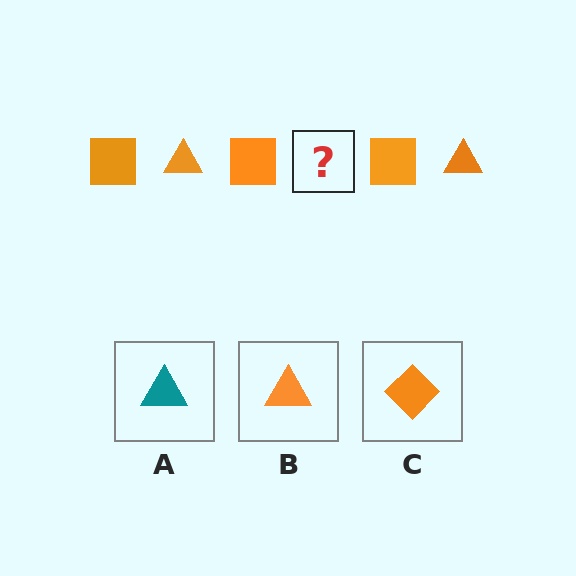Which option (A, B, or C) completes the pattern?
B.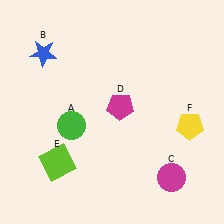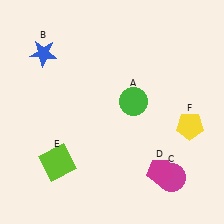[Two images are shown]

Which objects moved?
The objects that moved are: the green circle (A), the magenta pentagon (D).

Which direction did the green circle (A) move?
The green circle (A) moved right.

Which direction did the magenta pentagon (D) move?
The magenta pentagon (D) moved down.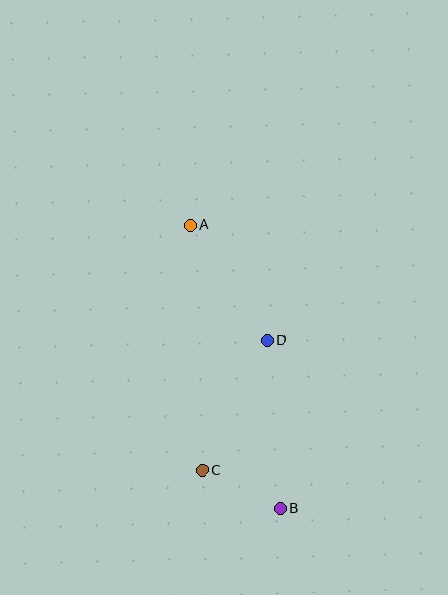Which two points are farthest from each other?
Points A and B are farthest from each other.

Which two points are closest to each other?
Points B and C are closest to each other.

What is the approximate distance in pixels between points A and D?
The distance between A and D is approximately 138 pixels.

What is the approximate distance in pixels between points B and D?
The distance between B and D is approximately 169 pixels.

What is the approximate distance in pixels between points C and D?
The distance between C and D is approximately 146 pixels.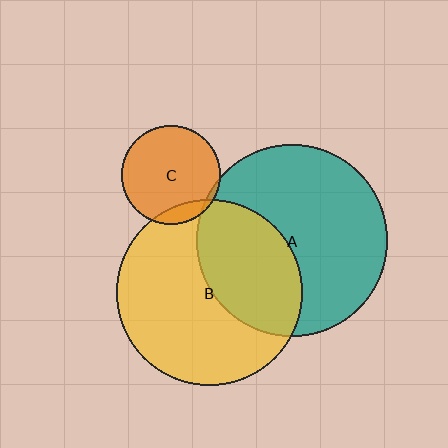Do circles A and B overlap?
Yes.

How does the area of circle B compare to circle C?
Approximately 3.5 times.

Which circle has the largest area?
Circle A (teal).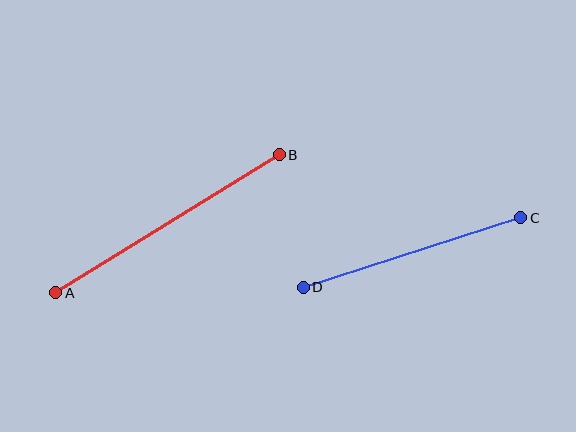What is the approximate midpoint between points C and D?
The midpoint is at approximately (412, 252) pixels.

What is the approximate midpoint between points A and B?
The midpoint is at approximately (168, 224) pixels.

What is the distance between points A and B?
The distance is approximately 263 pixels.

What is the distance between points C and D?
The distance is approximately 228 pixels.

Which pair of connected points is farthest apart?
Points A and B are farthest apart.